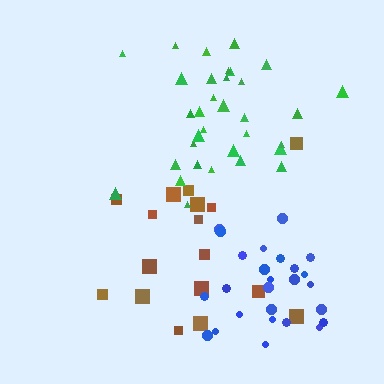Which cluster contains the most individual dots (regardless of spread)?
Green (33).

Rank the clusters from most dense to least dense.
blue, green, brown.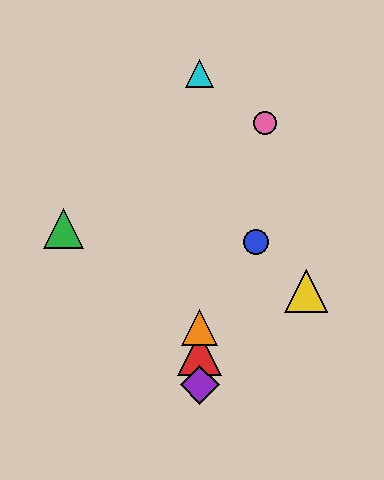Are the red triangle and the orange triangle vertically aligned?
Yes, both are at x≈200.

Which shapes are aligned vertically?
The red triangle, the purple diamond, the orange triangle, the cyan triangle are aligned vertically.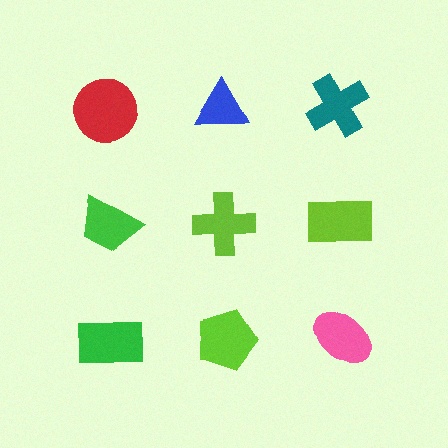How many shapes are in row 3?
3 shapes.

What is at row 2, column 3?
A lime rectangle.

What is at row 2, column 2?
A lime cross.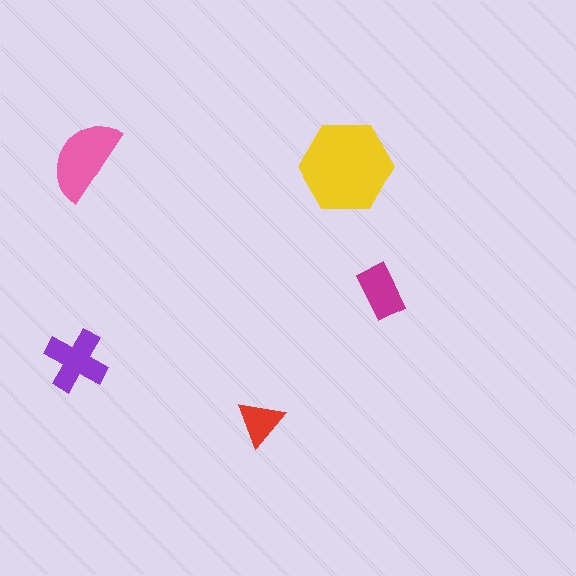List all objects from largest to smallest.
The yellow hexagon, the pink semicircle, the purple cross, the magenta rectangle, the red triangle.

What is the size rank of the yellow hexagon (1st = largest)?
1st.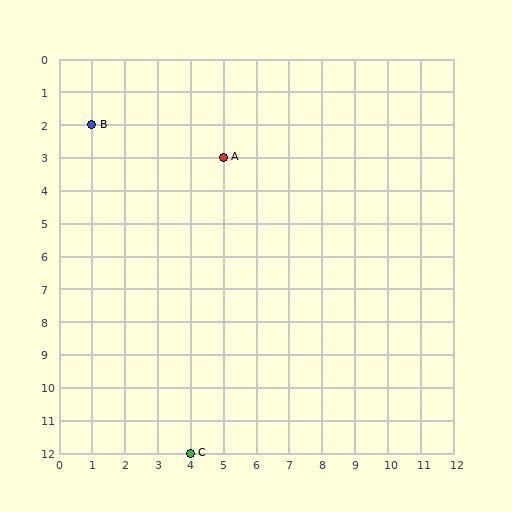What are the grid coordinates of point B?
Point B is at grid coordinates (1, 2).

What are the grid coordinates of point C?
Point C is at grid coordinates (4, 12).